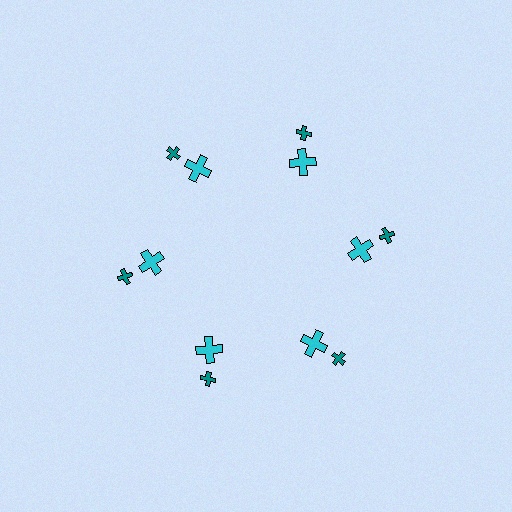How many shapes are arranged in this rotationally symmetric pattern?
There are 12 shapes, arranged in 6 groups of 2.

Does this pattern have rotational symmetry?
Yes, this pattern has 6-fold rotational symmetry. It looks the same after rotating 60 degrees around the center.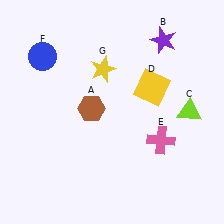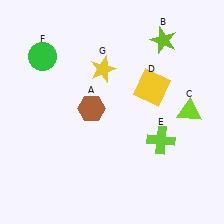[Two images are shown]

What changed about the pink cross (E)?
In Image 1, E is pink. In Image 2, it changed to lime.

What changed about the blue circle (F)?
In Image 1, F is blue. In Image 2, it changed to green.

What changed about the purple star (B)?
In Image 1, B is purple. In Image 2, it changed to lime.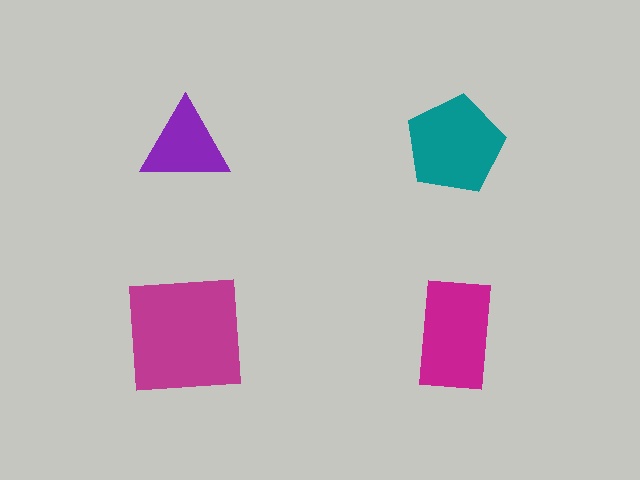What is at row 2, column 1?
A magenta square.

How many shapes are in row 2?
2 shapes.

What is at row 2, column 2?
A magenta rectangle.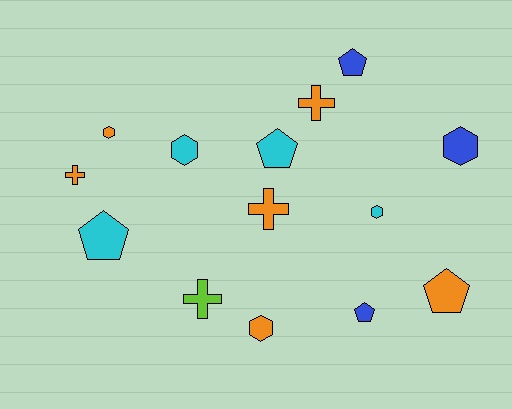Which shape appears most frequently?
Pentagon, with 5 objects.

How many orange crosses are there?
There are 3 orange crosses.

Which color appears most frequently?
Orange, with 6 objects.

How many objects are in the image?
There are 14 objects.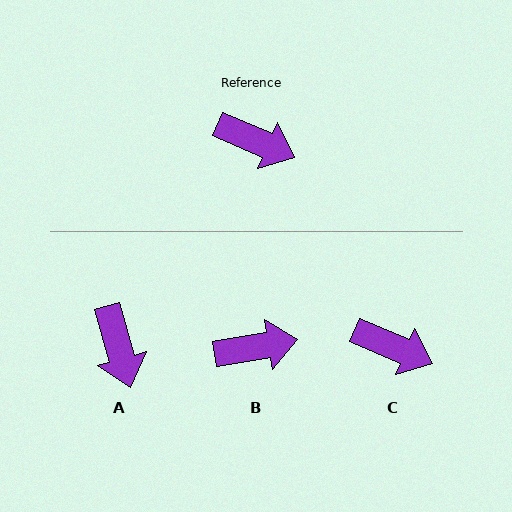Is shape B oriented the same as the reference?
No, it is off by about 32 degrees.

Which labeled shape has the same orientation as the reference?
C.